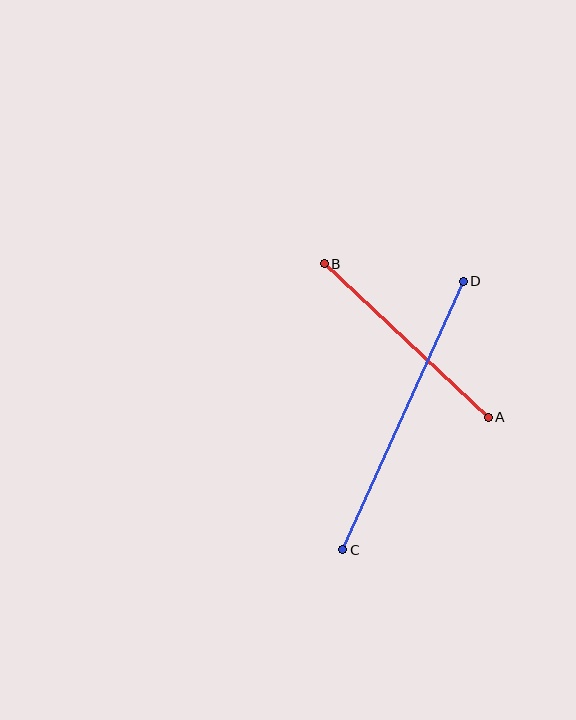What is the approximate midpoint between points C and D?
The midpoint is at approximately (403, 416) pixels.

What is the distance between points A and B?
The distance is approximately 225 pixels.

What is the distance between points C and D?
The distance is approximately 294 pixels.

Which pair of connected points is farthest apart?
Points C and D are farthest apart.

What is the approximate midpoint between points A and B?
The midpoint is at approximately (406, 340) pixels.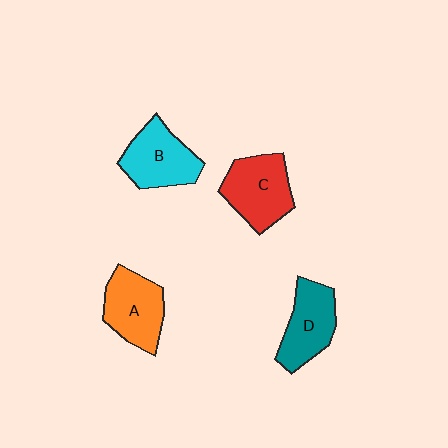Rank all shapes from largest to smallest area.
From largest to smallest: C (red), A (orange), B (cyan), D (teal).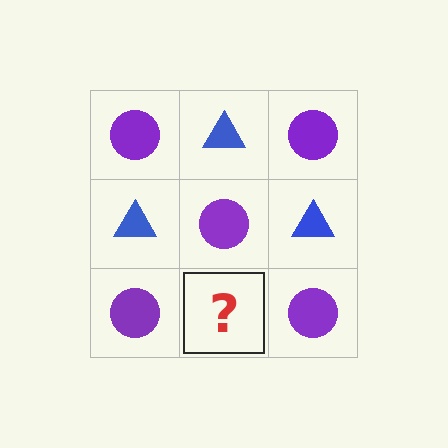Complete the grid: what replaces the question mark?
The question mark should be replaced with a blue triangle.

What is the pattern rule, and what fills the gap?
The rule is that it alternates purple circle and blue triangle in a checkerboard pattern. The gap should be filled with a blue triangle.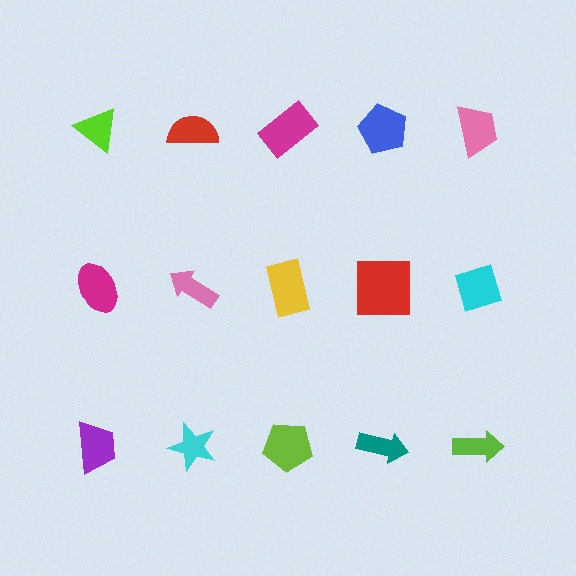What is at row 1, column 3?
A magenta rectangle.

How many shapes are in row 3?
5 shapes.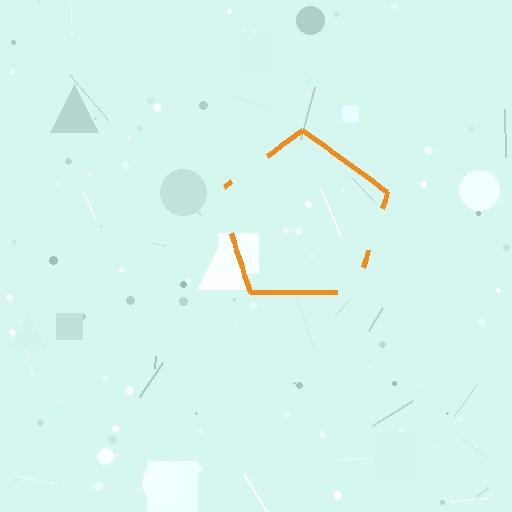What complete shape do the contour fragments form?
The contour fragments form a pentagon.